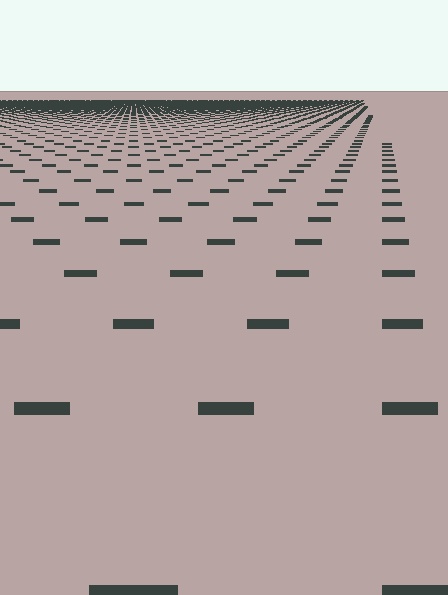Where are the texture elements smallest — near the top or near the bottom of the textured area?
Near the top.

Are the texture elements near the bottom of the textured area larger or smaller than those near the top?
Larger. Near the bottom, elements are closer to the viewer and appear at a bigger on-screen size.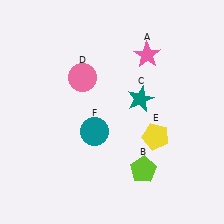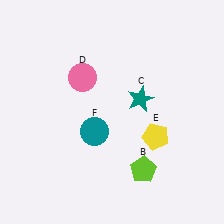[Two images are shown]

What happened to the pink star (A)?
The pink star (A) was removed in Image 2. It was in the top-right area of Image 1.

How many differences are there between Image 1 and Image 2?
There is 1 difference between the two images.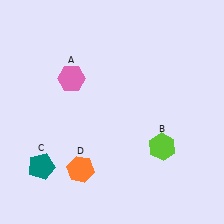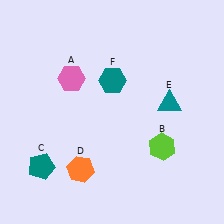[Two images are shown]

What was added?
A teal triangle (E), a teal hexagon (F) were added in Image 2.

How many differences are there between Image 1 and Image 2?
There are 2 differences between the two images.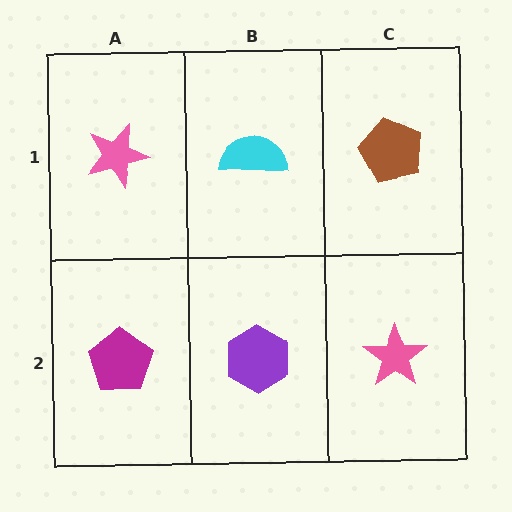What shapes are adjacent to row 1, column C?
A pink star (row 2, column C), a cyan semicircle (row 1, column B).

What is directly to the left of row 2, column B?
A magenta pentagon.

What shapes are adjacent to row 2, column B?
A cyan semicircle (row 1, column B), a magenta pentagon (row 2, column A), a pink star (row 2, column C).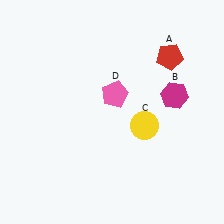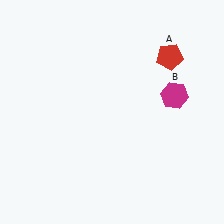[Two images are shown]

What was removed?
The pink pentagon (D), the yellow circle (C) were removed in Image 2.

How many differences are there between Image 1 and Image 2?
There are 2 differences between the two images.